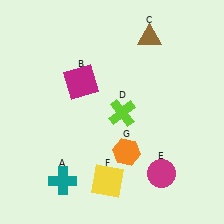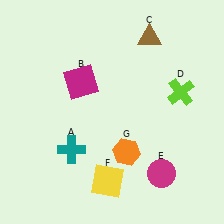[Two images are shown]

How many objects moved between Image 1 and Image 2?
2 objects moved between the two images.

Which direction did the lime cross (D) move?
The lime cross (D) moved right.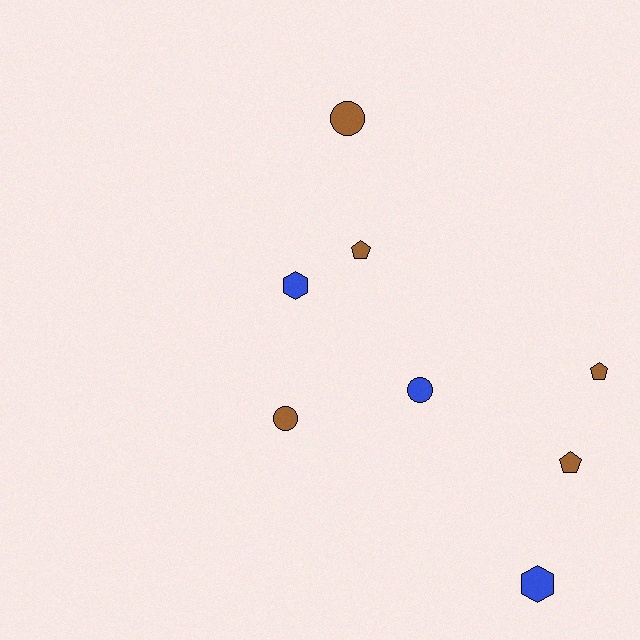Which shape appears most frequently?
Circle, with 3 objects.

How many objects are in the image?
There are 8 objects.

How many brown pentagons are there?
There are 3 brown pentagons.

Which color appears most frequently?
Brown, with 5 objects.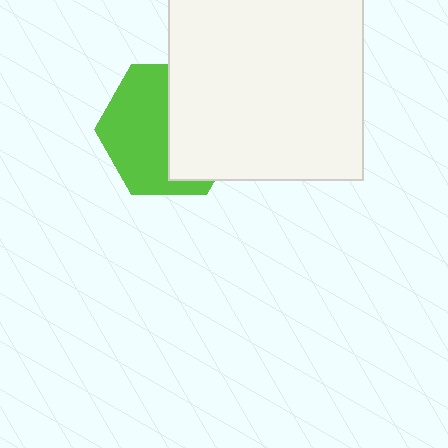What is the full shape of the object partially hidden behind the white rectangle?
The partially hidden object is a lime hexagon.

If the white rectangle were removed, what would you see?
You would see the complete lime hexagon.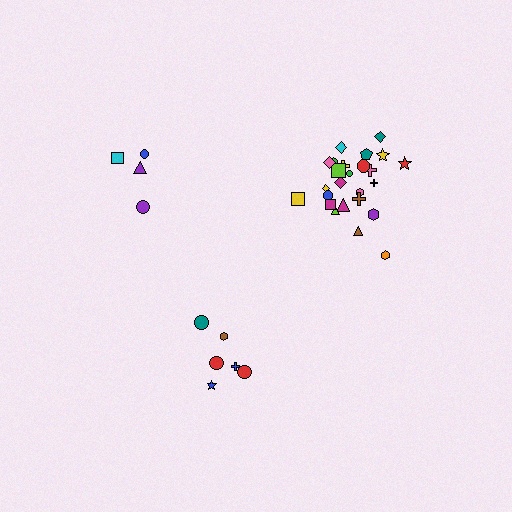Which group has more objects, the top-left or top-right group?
The top-right group.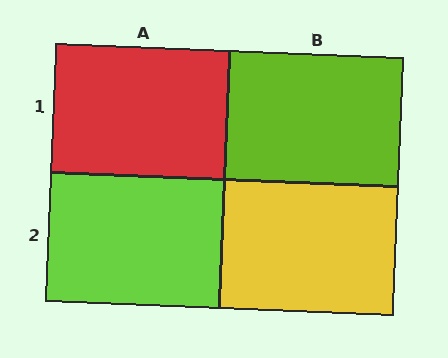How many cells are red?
1 cell is red.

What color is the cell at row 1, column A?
Red.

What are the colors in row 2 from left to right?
Lime, yellow.